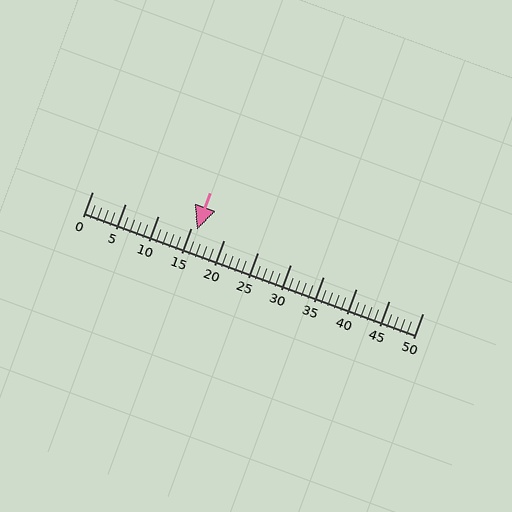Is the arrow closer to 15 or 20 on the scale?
The arrow is closer to 15.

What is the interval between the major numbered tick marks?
The major tick marks are spaced 5 units apart.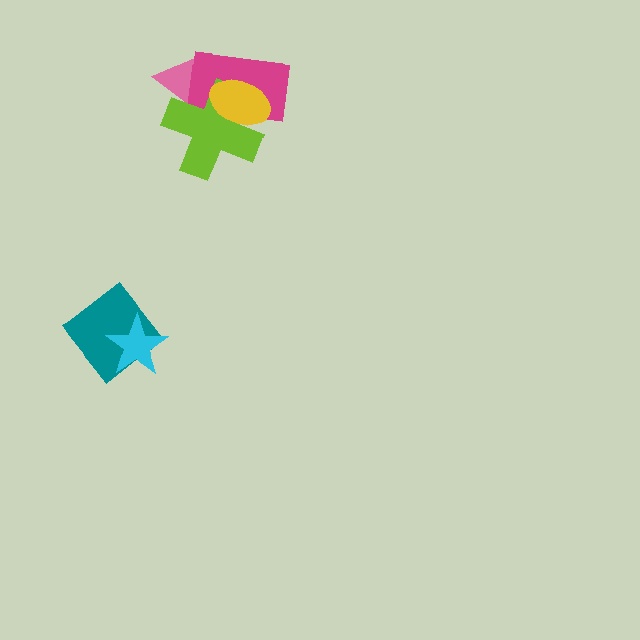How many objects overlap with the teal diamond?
1 object overlaps with the teal diamond.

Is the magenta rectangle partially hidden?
Yes, it is partially covered by another shape.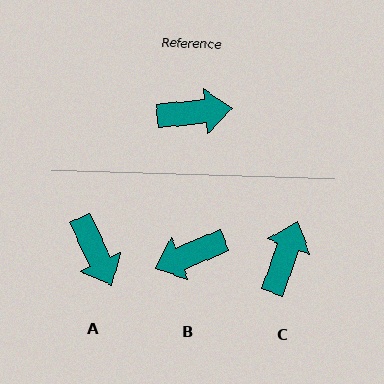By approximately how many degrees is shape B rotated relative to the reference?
Approximately 163 degrees clockwise.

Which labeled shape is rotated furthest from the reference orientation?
B, about 163 degrees away.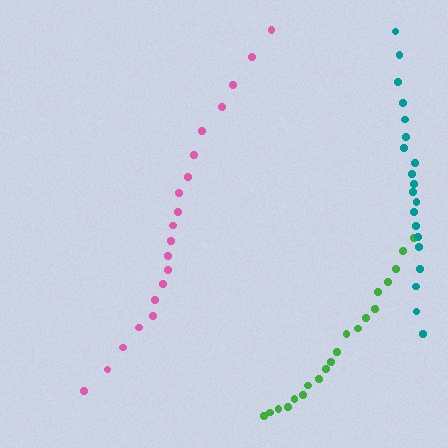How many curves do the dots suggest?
There are 3 distinct paths.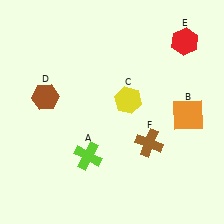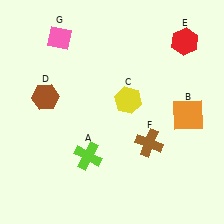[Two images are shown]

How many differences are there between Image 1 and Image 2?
There is 1 difference between the two images.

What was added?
A pink diamond (G) was added in Image 2.